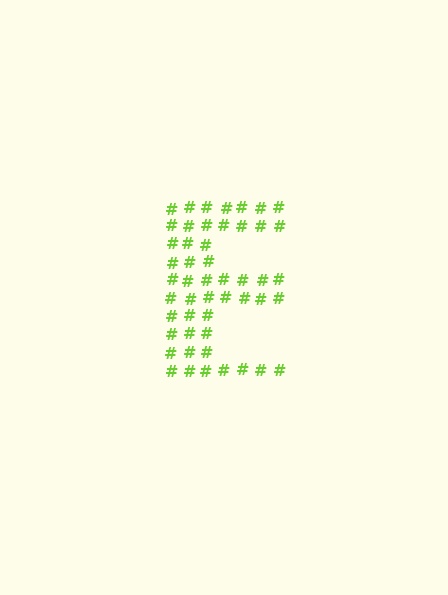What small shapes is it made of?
It is made of small hash symbols.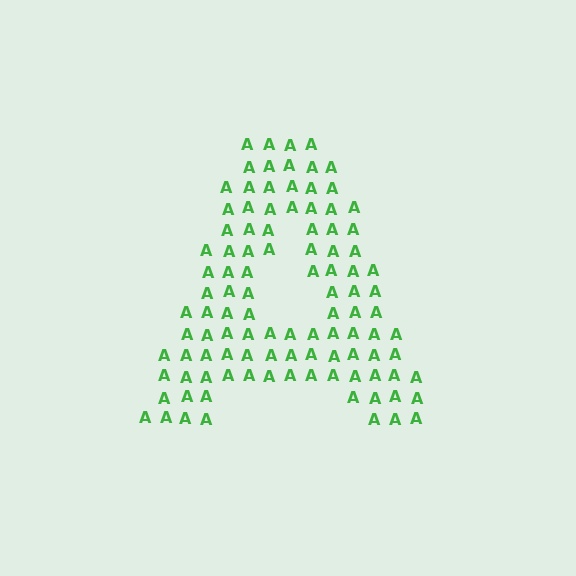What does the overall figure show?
The overall figure shows the letter A.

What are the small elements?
The small elements are letter A's.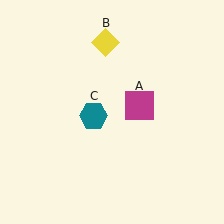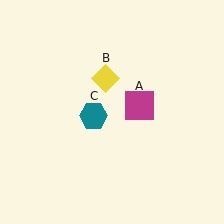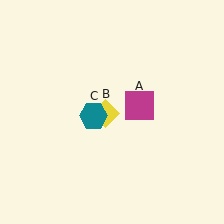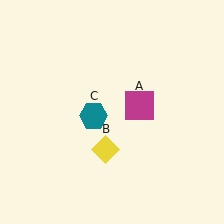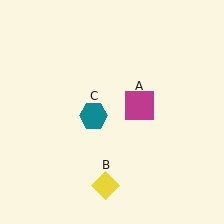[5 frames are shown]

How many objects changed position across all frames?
1 object changed position: yellow diamond (object B).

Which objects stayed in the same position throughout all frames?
Magenta square (object A) and teal hexagon (object C) remained stationary.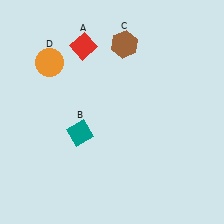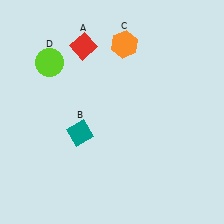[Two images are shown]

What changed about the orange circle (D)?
In Image 1, D is orange. In Image 2, it changed to lime.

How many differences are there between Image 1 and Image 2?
There are 2 differences between the two images.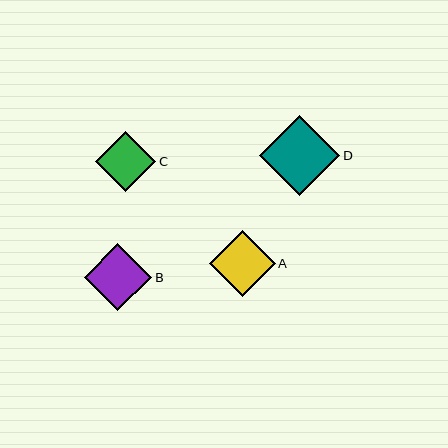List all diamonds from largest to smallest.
From largest to smallest: D, B, A, C.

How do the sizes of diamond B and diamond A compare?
Diamond B and diamond A are approximately the same size.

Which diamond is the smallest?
Diamond C is the smallest with a size of approximately 60 pixels.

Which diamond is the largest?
Diamond D is the largest with a size of approximately 80 pixels.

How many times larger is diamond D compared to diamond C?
Diamond D is approximately 1.3 times the size of diamond C.